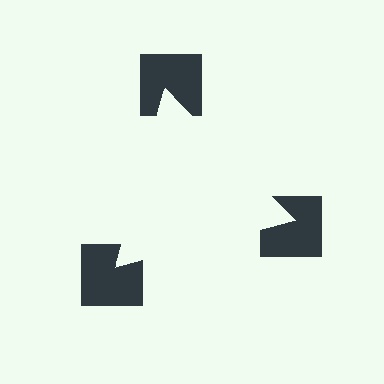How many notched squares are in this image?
There are 3 — one at each vertex of the illusory triangle.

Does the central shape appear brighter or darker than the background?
It typically appears slightly brighter than the background, even though no actual brightness change is drawn.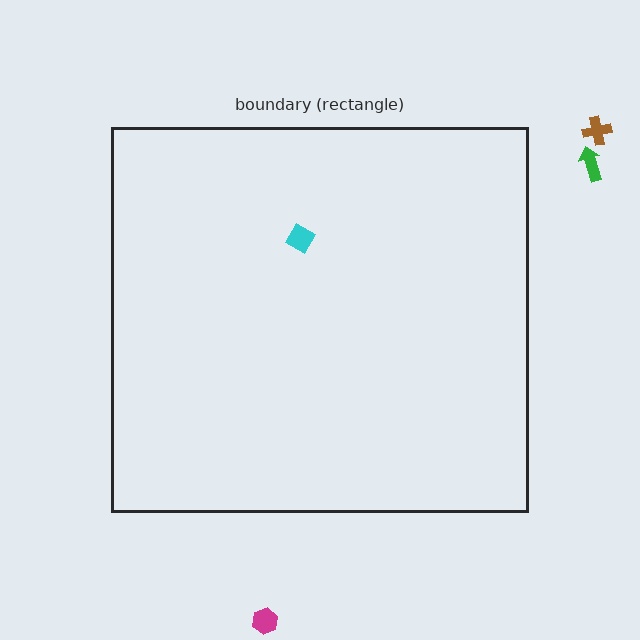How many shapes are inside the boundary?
1 inside, 3 outside.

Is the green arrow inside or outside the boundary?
Outside.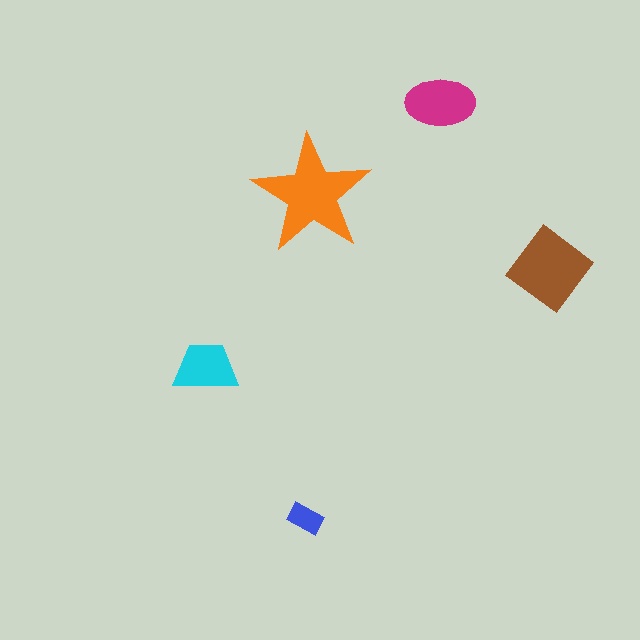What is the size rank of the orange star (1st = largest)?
1st.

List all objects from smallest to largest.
The blue rectangle, the cyan trapezoid, the magenta ellipse, the brown diamond, the orange star.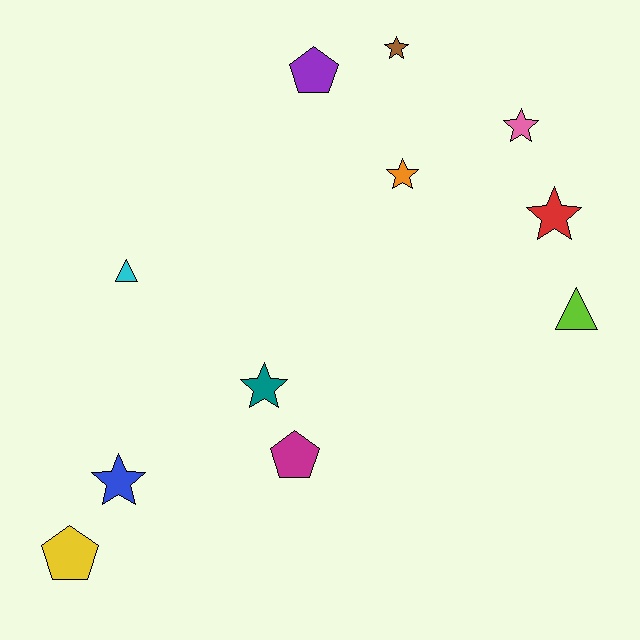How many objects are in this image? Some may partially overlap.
There are 11 objects.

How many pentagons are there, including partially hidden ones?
There are 3 pentagons.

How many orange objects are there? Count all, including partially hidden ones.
There is 1 orange object.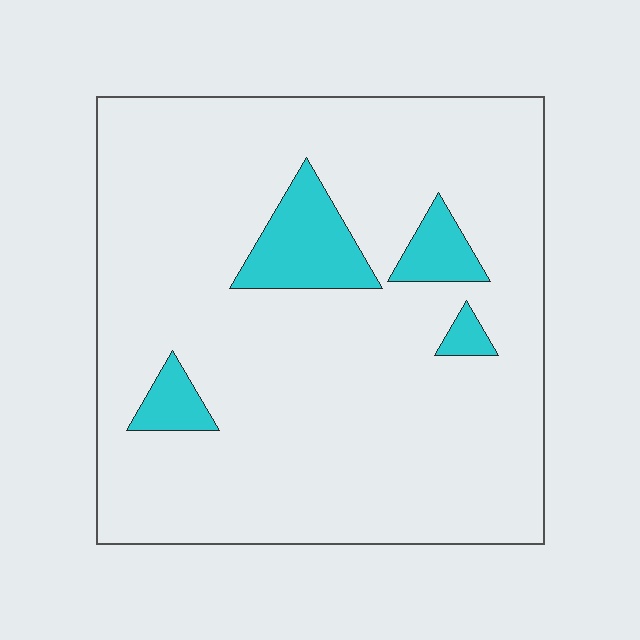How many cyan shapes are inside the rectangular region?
4.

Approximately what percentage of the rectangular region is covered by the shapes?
Approximately 10%.